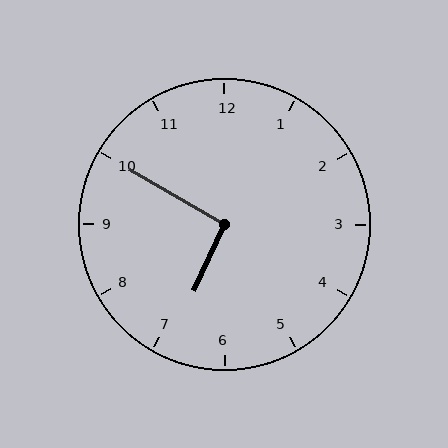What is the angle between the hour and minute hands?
Approximately 95 degrees.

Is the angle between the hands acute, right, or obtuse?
It is right.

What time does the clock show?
6:50.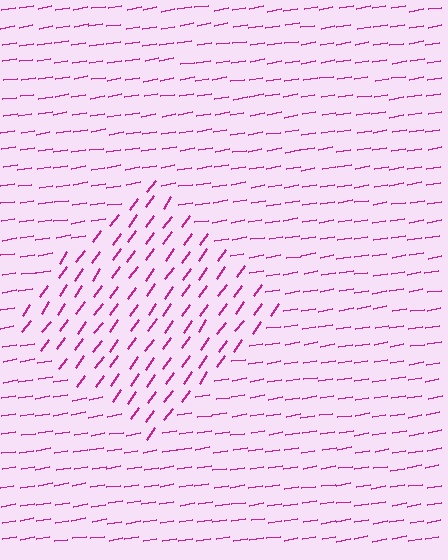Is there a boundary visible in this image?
Yes, there is a texture boundary formed by a change in line orientation.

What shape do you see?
I see a diamond.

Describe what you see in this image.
The image is filled with small magenta line segments. A diamond region in the image has lines oriented differently from the surrounding lines, creating a visible texture boundary.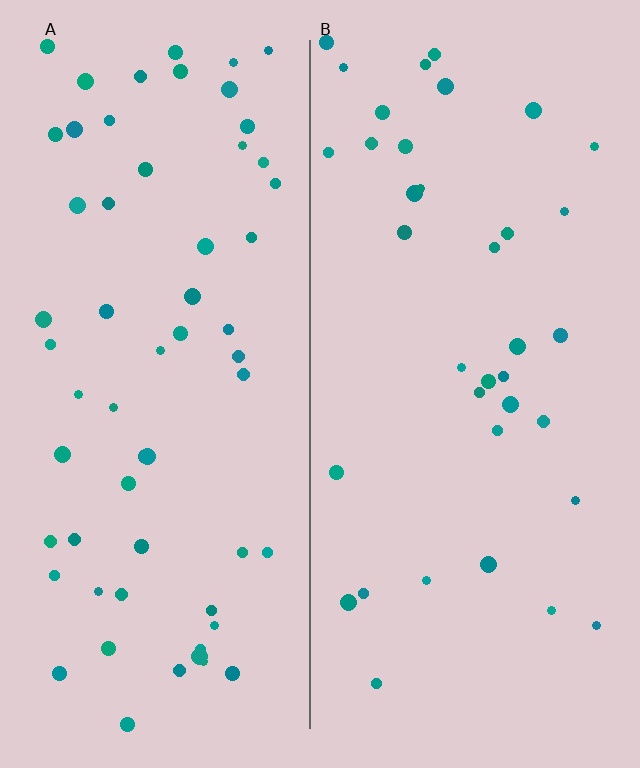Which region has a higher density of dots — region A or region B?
A (the left).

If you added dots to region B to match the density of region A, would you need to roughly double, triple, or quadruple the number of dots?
Approximately double.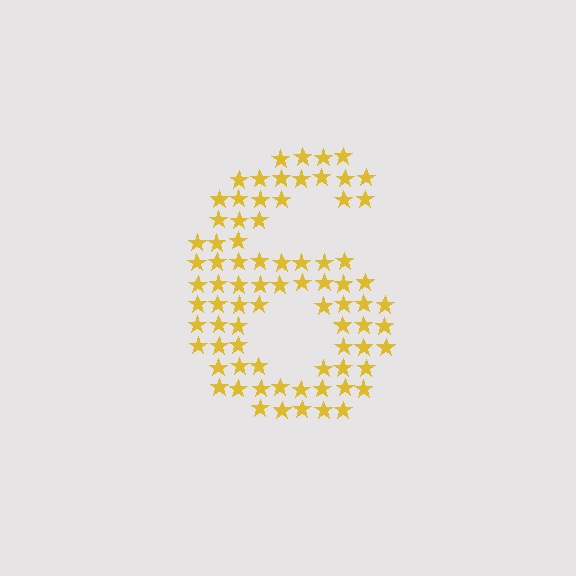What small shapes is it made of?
It is made of small stars.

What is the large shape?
The large shape is the digit 6.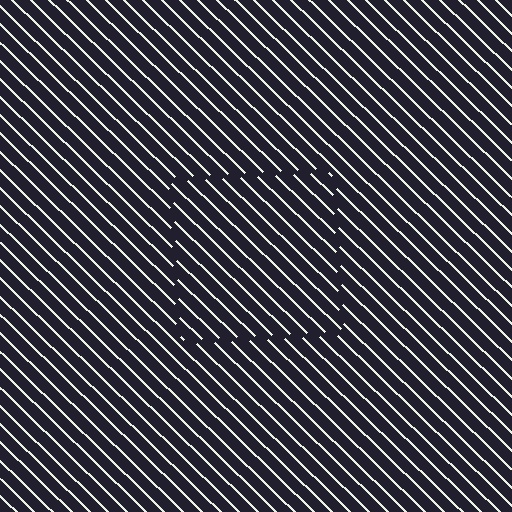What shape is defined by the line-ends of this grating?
An illusory square. The interior of the shape contains the same grating, shifted by half a period — the contour is defined by the phase discontinuity where line-ends from the inner and outer gratings abut.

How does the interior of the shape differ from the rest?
The interior of the shape contains the same grating, shifted by half a period — the contour is defined by the phase discontinuity where line-ends from the inner and outer gratings abut.